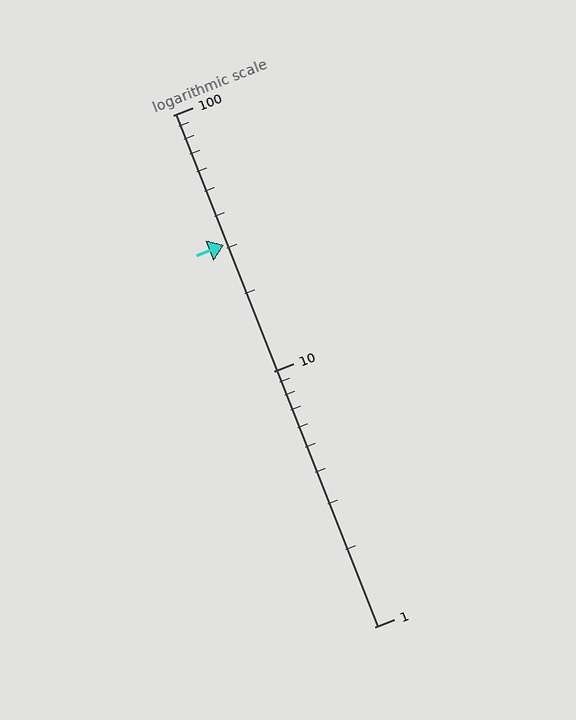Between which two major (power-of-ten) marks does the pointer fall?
The pointer is between 10 and 100.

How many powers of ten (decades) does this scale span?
The scale spans 2 decades, from 1 to 100.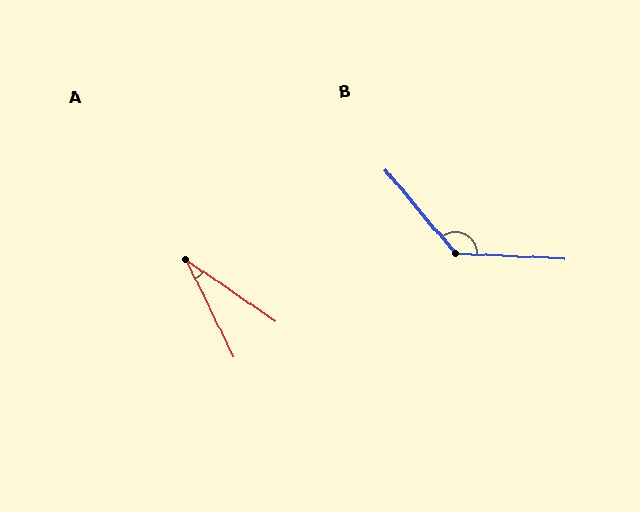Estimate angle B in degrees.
Approximately 133 degrees.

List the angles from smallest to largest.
A (29°), B (133°).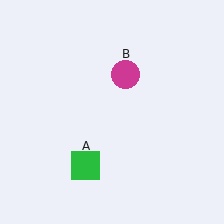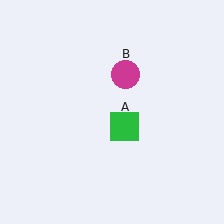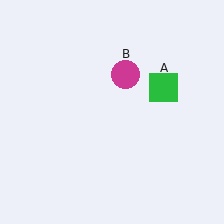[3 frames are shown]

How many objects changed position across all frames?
1 object changed position: green square (object A).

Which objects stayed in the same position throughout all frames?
Magenta circle (object B) remained stationary.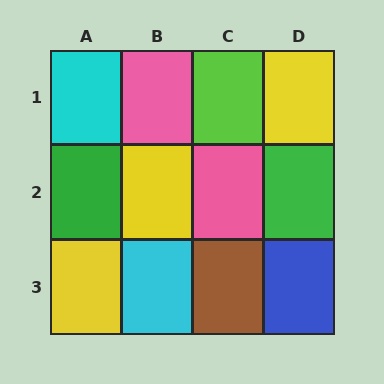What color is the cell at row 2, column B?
Yellow.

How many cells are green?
2 cells are green.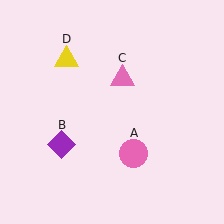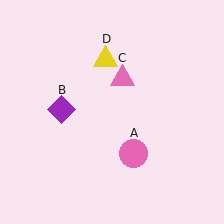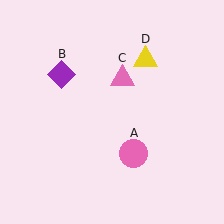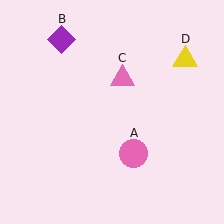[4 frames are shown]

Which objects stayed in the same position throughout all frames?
Pink circle (object A) and pink triangle (object C) remained stationary.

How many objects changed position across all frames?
2 objects changed position: purple diamond (object B), yellow triangle (object D).